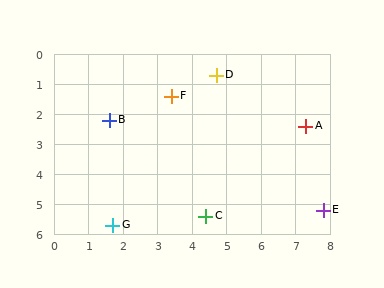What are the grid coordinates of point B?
Point B is at approximately (1.6, 2.2).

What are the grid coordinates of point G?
Point G is at approximately (1.7, 5.7).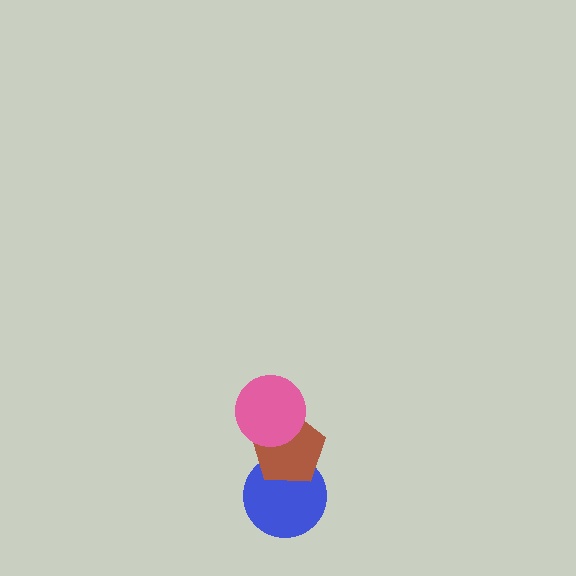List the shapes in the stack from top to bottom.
From top to bottom: the pink circle, the brown pentagon, the blue circle.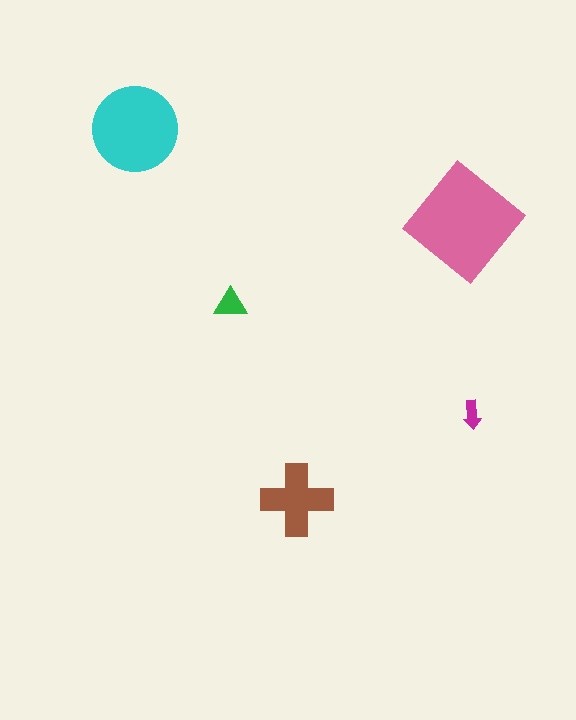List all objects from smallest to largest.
The magenta arrow, the green triangle, the brown cross, the cyan circle, the pink diamond.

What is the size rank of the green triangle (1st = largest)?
4th.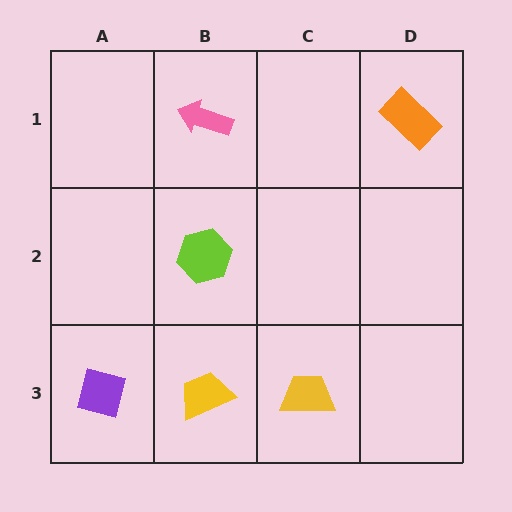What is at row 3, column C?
A yellow trapezoid.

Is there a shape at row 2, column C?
No, that cell is empty.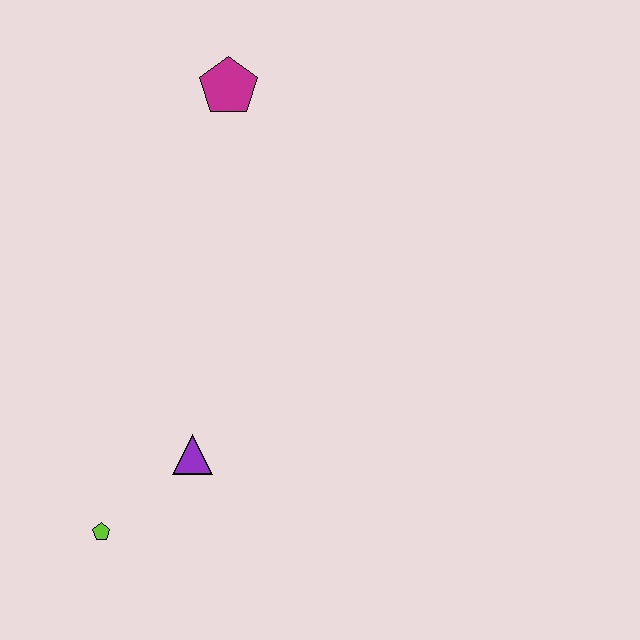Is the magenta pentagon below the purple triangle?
No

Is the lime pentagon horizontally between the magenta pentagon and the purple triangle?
No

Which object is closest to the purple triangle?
The lime pentagon is closest to the purple triangle.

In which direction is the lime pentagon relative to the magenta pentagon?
The lime pentagon is below the magenta pentagon.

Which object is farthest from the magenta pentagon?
The lime pentagon is farthest from the magenta pentagon.